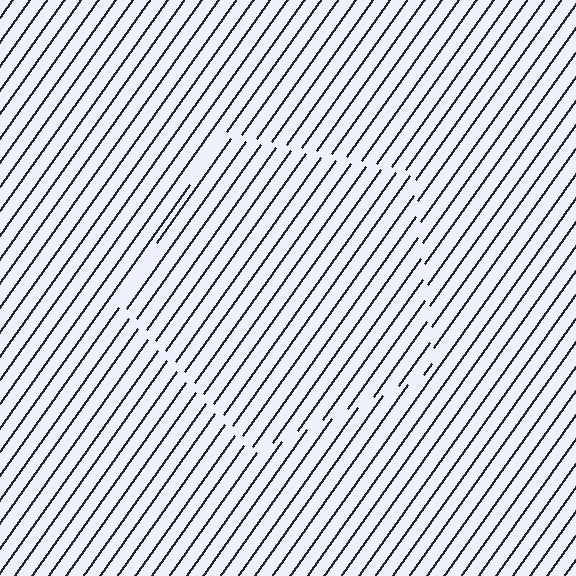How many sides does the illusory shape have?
5 sides — the line-ends trace a pentagon.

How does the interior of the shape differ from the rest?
The interior of the shape contains the same grating, shifted by half a period — the contour is defined by the phase discontinuity where line-ends from the inner and outer gratings abut.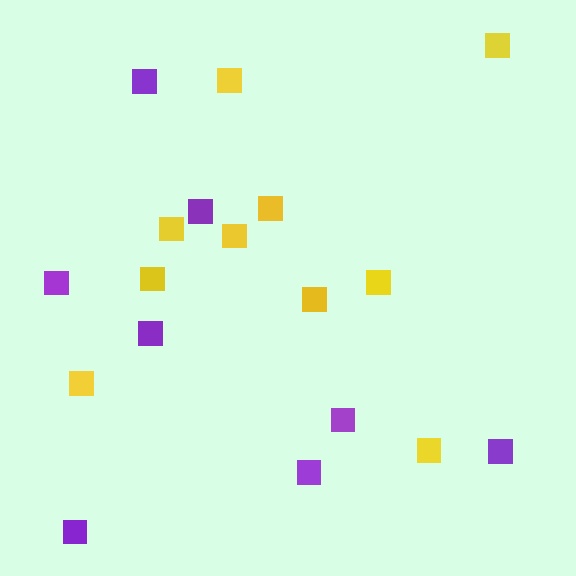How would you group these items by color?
There are 2 groups: one group of purple squares (8) and one group of yellow squares (10).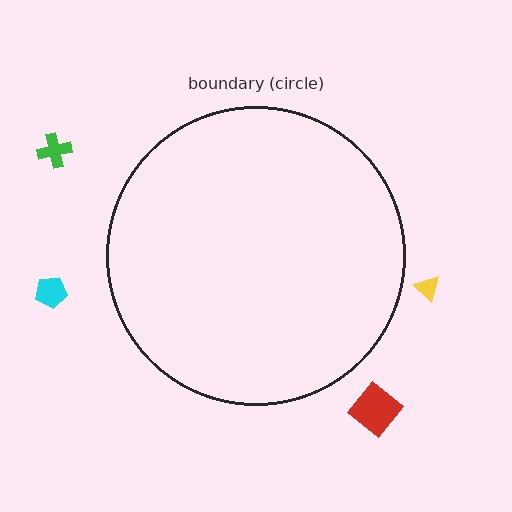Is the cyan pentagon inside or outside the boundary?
Outside.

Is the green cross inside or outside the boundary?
Outside.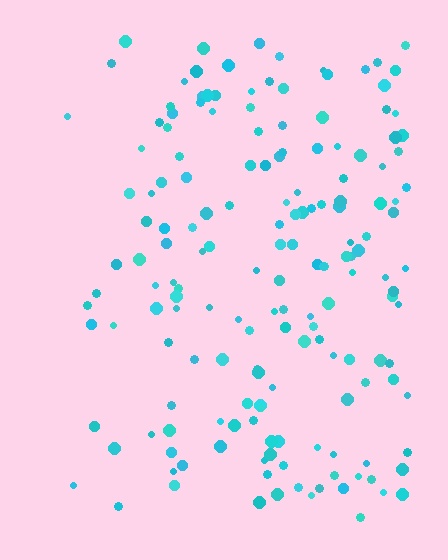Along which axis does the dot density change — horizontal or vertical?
Horizontal.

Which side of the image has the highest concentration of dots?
The right.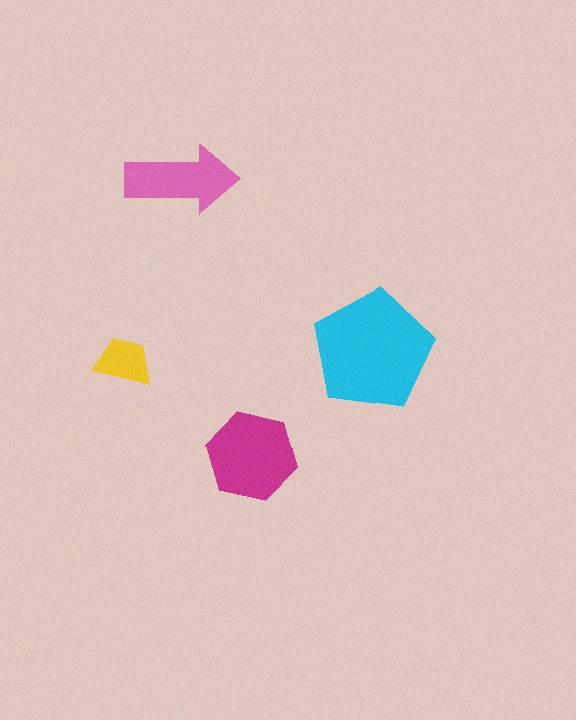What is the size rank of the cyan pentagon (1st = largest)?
1st.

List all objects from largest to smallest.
The cyan pentagon, the magenta hexagon, the pink arrow, the yellow trapezoid.